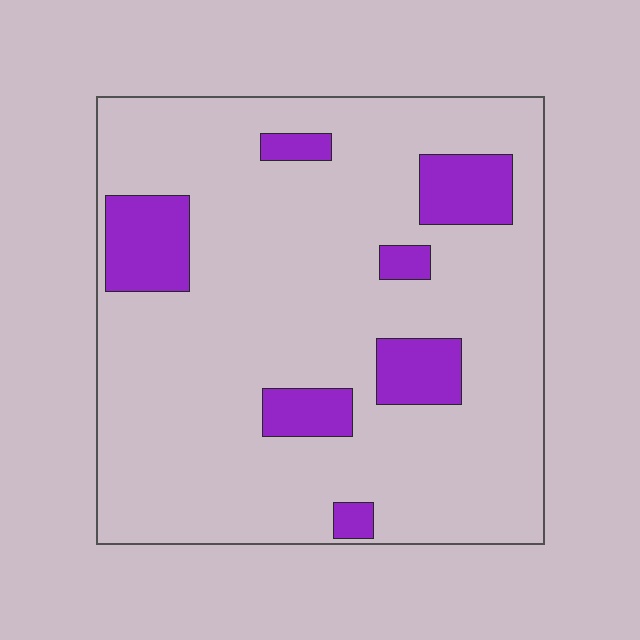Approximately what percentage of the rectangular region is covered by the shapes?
Approximately 15%.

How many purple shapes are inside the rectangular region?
7.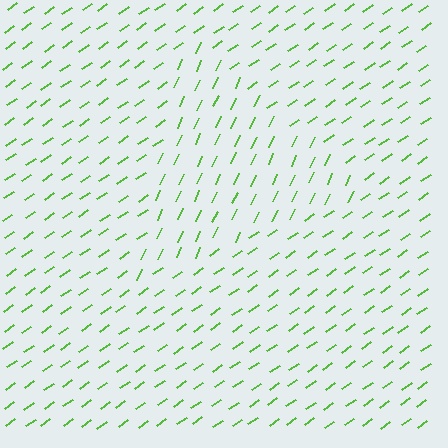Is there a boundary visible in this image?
Yes, there is a texture boundary formed by a change in line orientation.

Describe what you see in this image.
The image is filled with small lime line segments. A triangle region in the image has lines oriented differently from the surrounding lines, creating a visible texture boundary.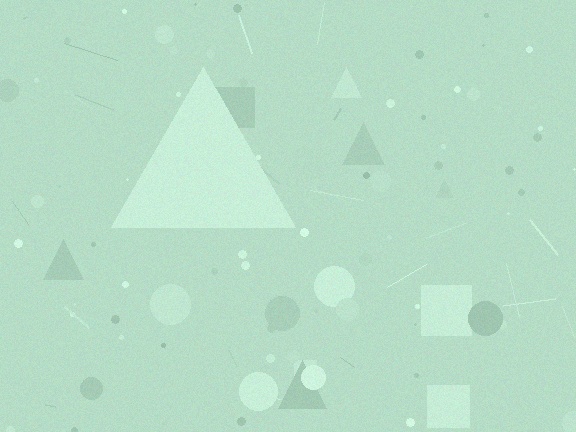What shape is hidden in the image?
A triangle is hidden in the image.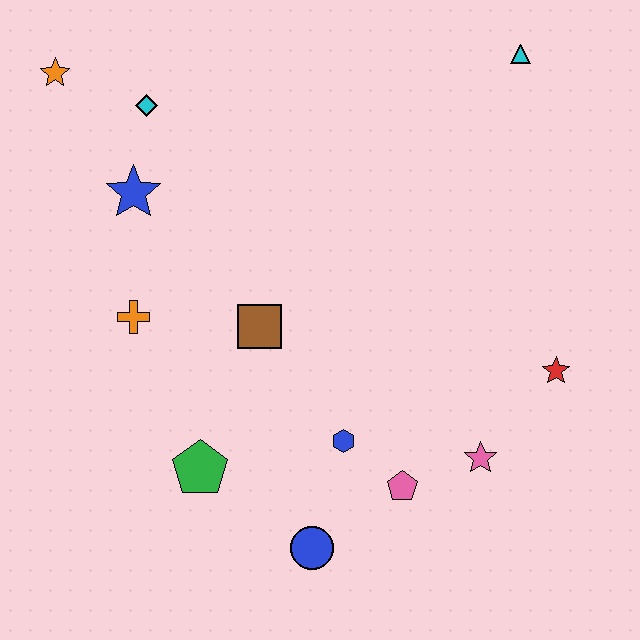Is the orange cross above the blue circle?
Yes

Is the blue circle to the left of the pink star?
Yes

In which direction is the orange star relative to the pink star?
The orange star is to the left of the pink star.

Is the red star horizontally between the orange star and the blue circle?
No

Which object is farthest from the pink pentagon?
The orange star is farthest from the pink pentagon.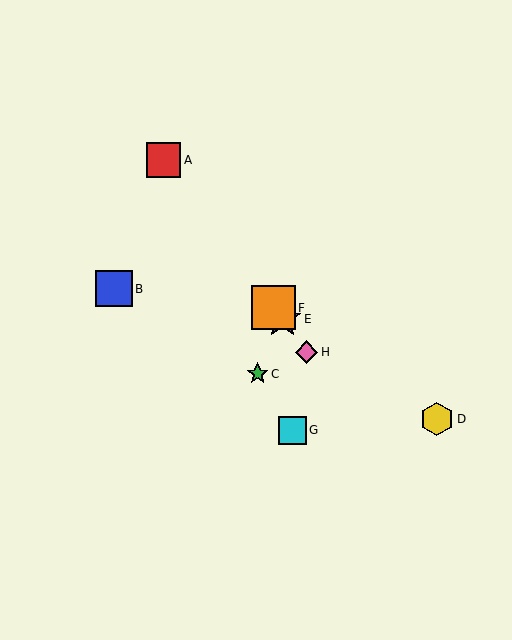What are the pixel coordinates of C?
Object C is at (258, 374).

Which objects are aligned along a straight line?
Objects A, E, F, H are aligned along a straight line.